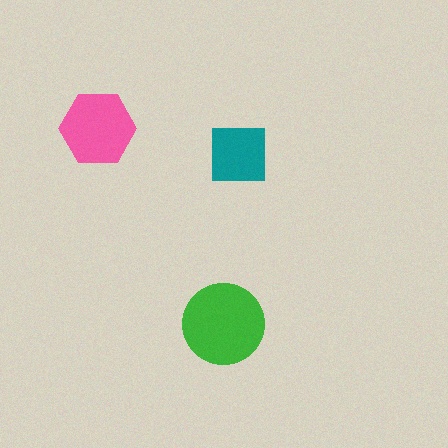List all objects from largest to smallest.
The green circle, the pink hexagon, the teal square.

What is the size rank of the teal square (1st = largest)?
3rd.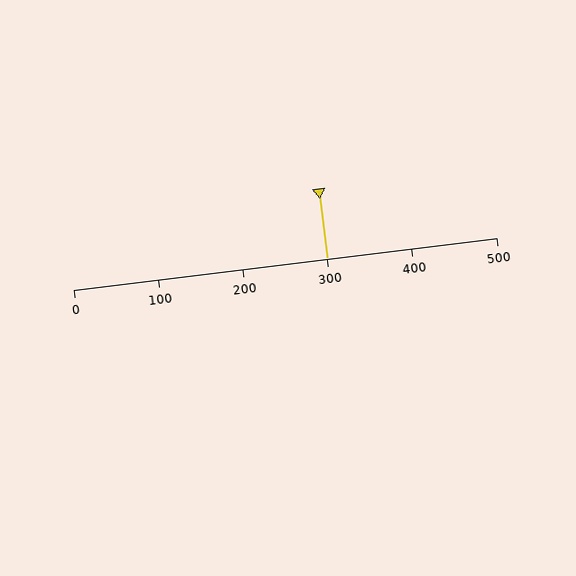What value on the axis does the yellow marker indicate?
The marker indicates approximately 300.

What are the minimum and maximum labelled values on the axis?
The axis runs from 0 to 500.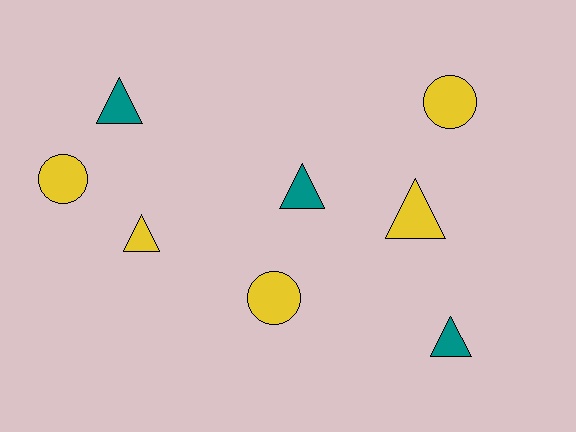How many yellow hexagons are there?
There are no yellow hexagons.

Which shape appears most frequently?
Triangle, with 5 objects.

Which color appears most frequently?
Yellow, with 5 objects.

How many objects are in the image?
There are 8 objects.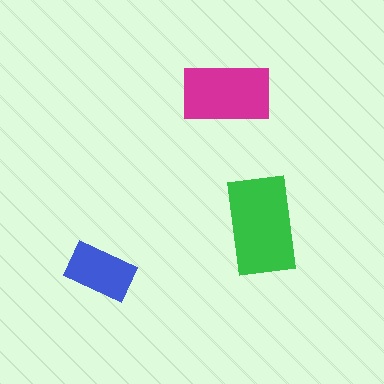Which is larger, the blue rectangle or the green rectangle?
The green one.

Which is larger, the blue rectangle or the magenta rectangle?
The magenta one.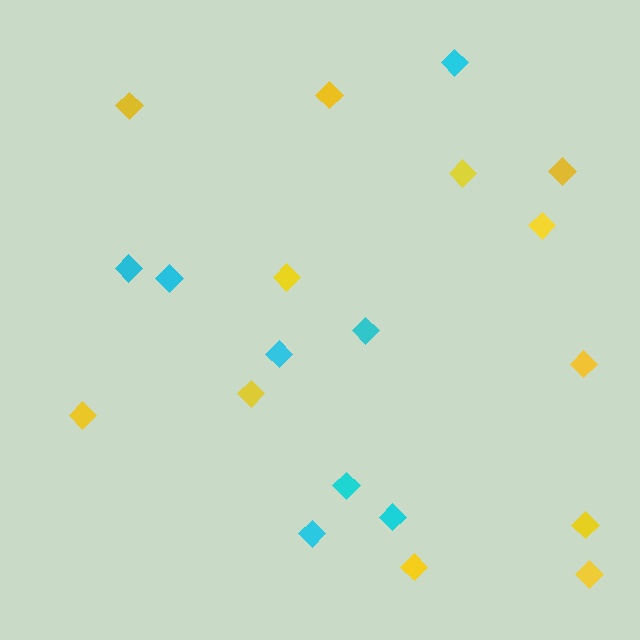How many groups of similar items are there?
There are 2 groups: one group of yellow diamonds (12) and one group of cyan diamonds (8).